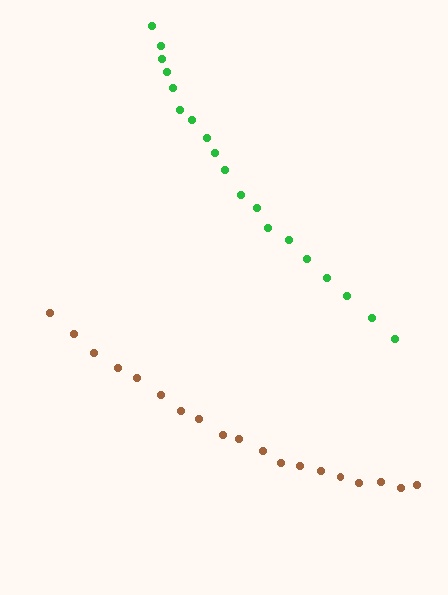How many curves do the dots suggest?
There are 2 distinct paths.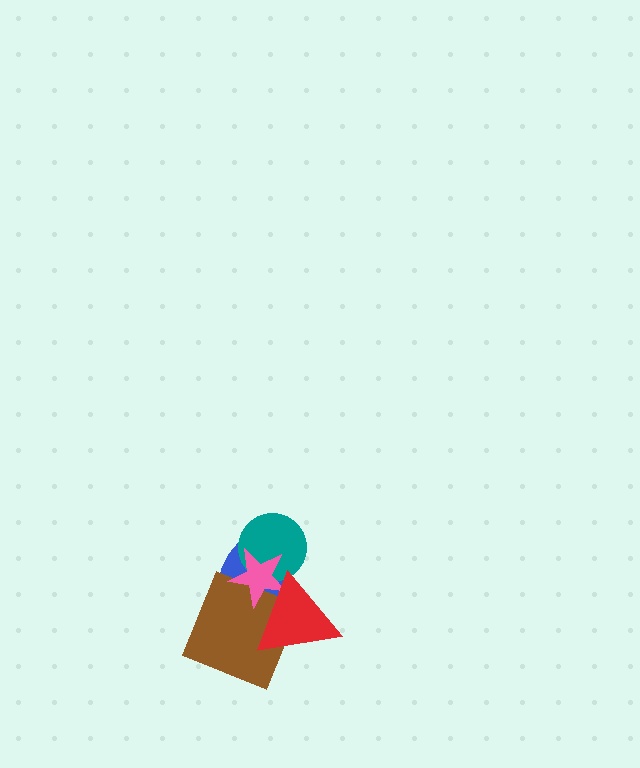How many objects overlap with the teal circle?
2 objects overlap with the teal circle.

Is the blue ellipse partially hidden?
Yes, it is partially covered by another shape.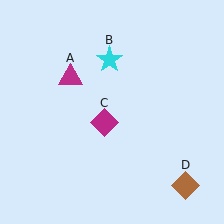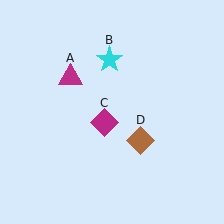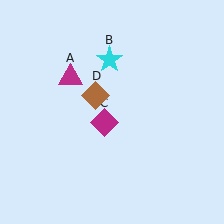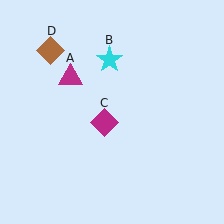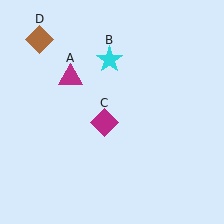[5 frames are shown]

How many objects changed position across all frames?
1 object changed position: brown diamond (object D).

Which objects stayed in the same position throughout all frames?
Magenta triangle (object A) and cyan star (object B) and magenta diamond (object C) remained stationary.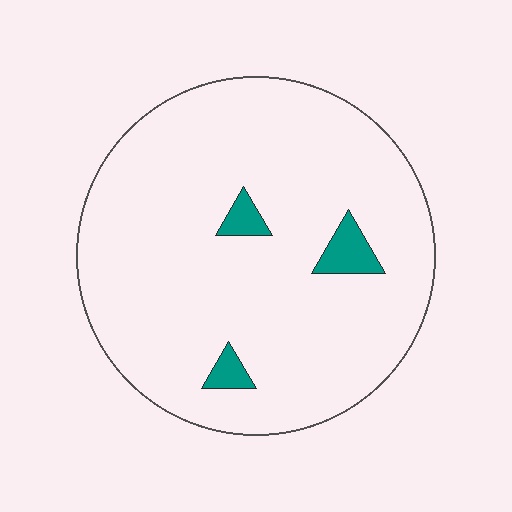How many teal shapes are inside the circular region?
3.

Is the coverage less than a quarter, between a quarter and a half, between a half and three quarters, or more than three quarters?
Less than a quarter.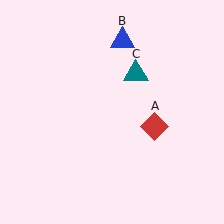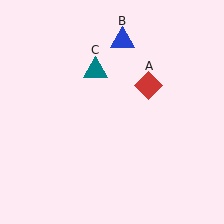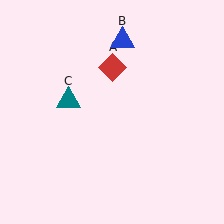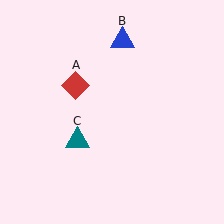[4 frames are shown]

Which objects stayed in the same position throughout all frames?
Blue triangle (object B) remained stationary.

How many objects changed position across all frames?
2 objects changed position: red diamond (object A), teal triangle (object C).